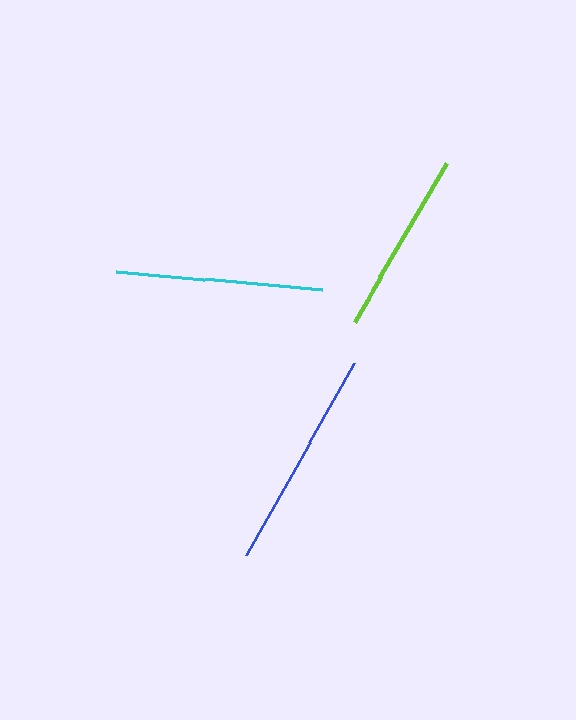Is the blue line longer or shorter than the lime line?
The blue line is longer than the lime line.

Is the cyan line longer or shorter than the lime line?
The cyan line is longer than the lime line.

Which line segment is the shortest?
The lime line is the shortest at approximately 183 pixels.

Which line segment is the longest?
The blue line is the longest at approximately 220 pixels.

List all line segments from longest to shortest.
From longest to shortest: blue, cyan, lime.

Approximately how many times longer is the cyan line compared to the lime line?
The cyan line is approximately 1.1 times the length of the lime line.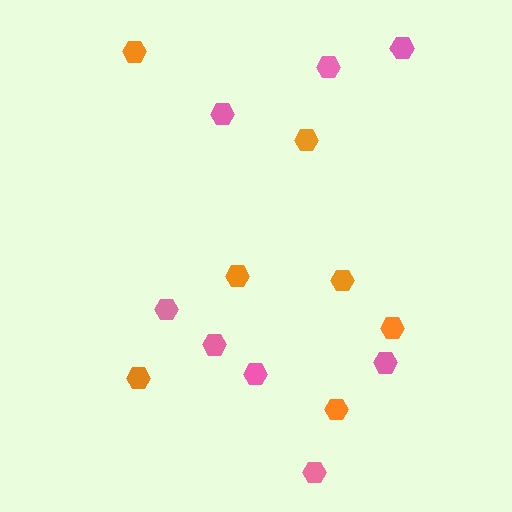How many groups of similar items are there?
There are 2 groups: one group of pink hexagons (8) and one group of orange hexagons (7).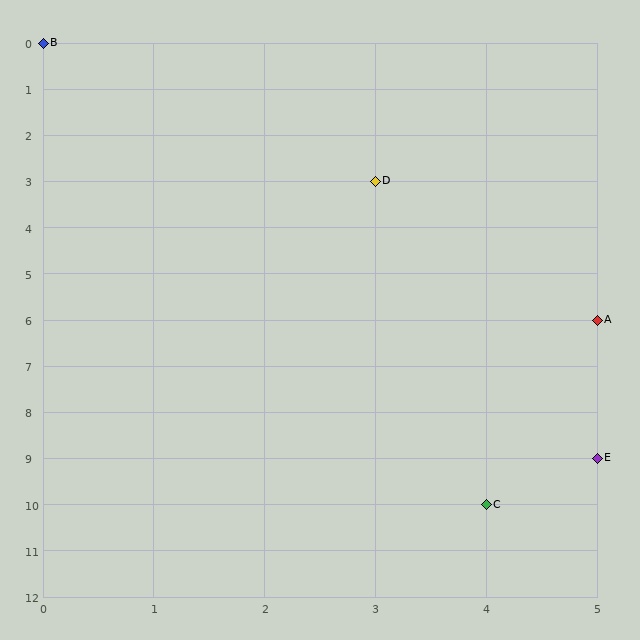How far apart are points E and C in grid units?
Points E and C are 1 column and 1 row apart (about 1.4 grid units diagonally).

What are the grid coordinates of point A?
Point A is at grid coordinates (5, 6).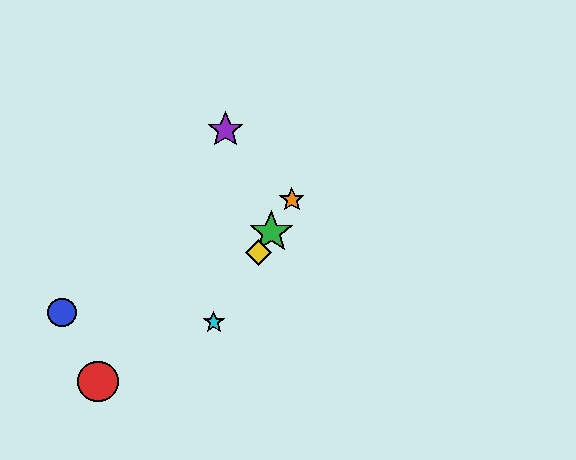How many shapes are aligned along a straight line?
4 shapes (the green star, the yellow diamond, the orange star, the cyan star) are aligned along a straight line.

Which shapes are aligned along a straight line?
The green star, the yellow diamond, the orange star, the cyan star are aligned along a straight line.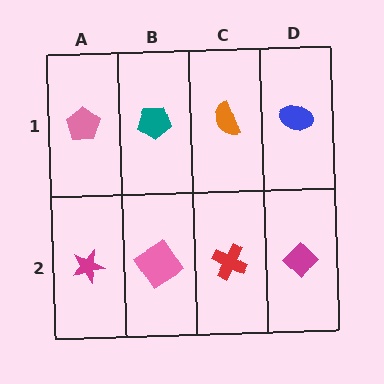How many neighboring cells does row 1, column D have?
2.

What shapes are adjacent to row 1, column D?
A magenta diamond (row 2, column D), an orange semicircle (row 1, column C).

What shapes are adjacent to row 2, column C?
An orange semicircle (row 1, column C), a pink diamond (row 2, column B), a magenta diamond (row 2, column D).